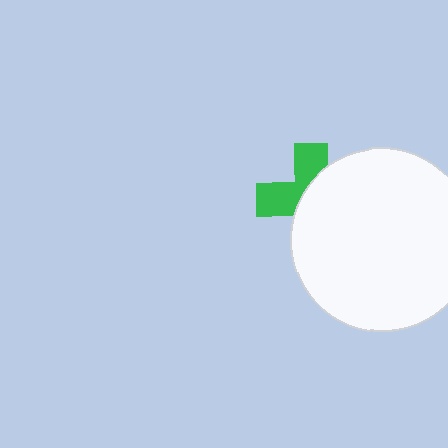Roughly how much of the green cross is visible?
A small part of it is visible (roughly 42%).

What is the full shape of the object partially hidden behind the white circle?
The partially hidden object is a green cross.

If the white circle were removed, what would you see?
You would see the complete green cross.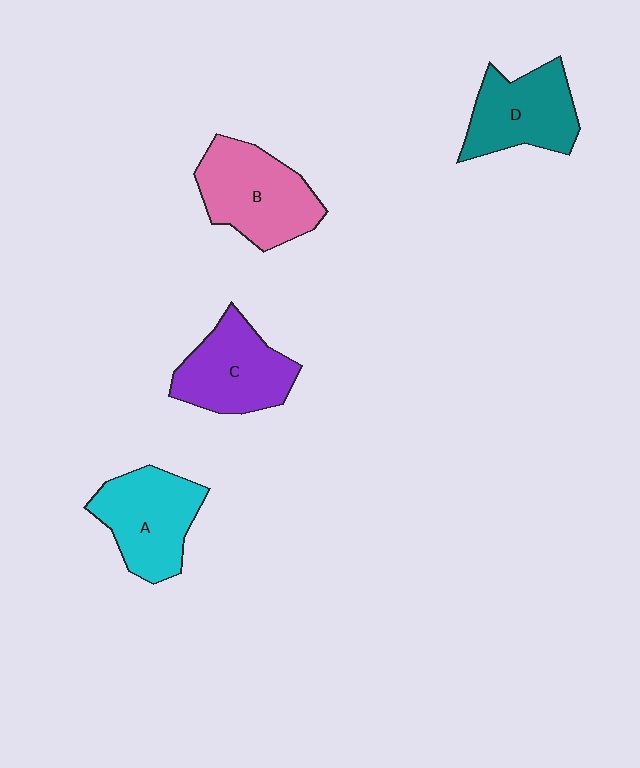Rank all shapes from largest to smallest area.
From largest to smallest: B (pink), A (cyan), C (purple), D (teal).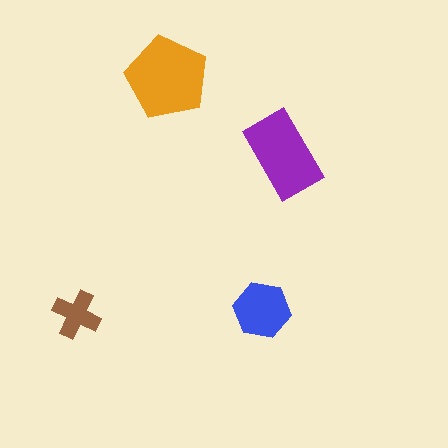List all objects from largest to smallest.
The orange pentagon, the purple rectangle, the blue hexagon, the brown cross.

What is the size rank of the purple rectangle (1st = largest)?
2nd.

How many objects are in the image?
There are 4 objects in the image.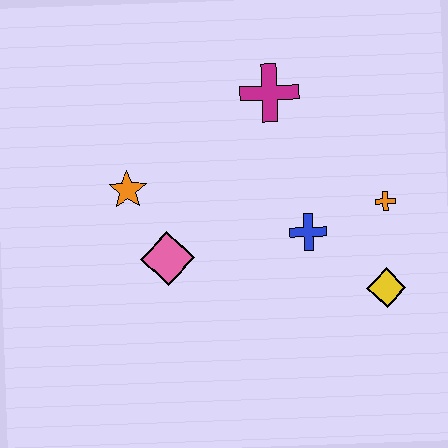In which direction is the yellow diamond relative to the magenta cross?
The yellow diamond is below the magenta cross.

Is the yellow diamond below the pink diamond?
Yes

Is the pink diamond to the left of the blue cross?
Yes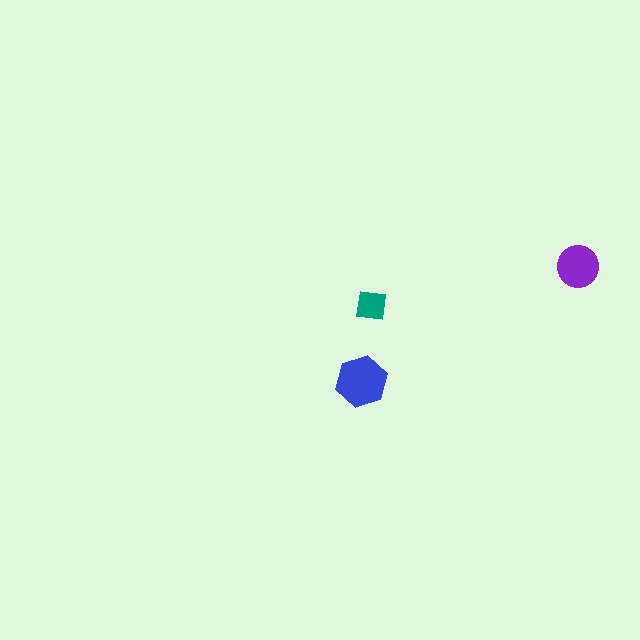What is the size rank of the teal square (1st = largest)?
3rd.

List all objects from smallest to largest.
The teal square, the purple circle, the blue hexagon.